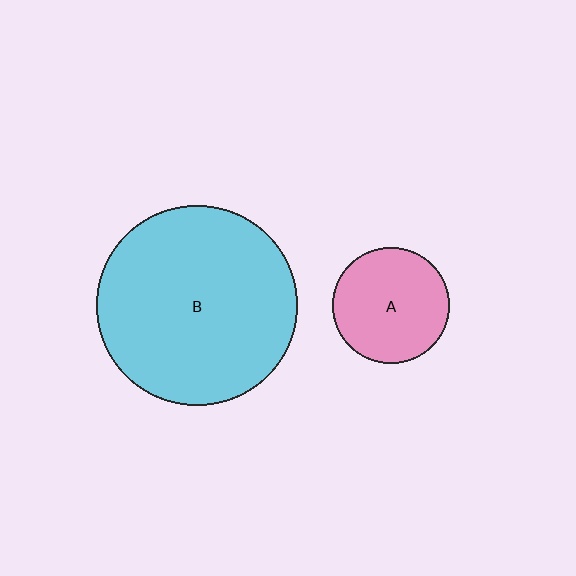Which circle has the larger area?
Circle B (cyan).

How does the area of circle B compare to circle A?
Approximately 2.9 times.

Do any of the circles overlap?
No, none of the circles overlap.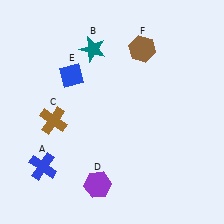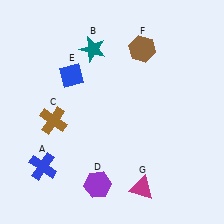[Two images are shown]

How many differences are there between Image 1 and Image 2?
There is 1 difference between the two images.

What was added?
A magenta triangle (G) was added in Image 2.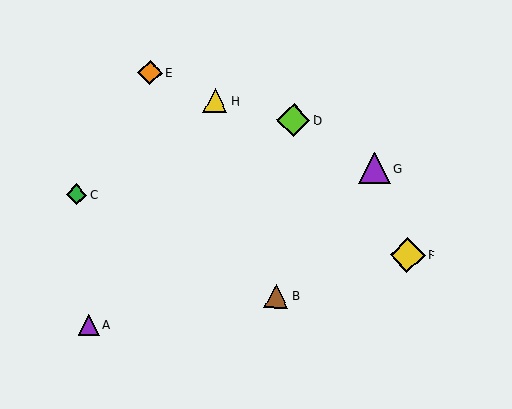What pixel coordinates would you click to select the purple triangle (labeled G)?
Click at (375, 168) to select the purple triangle G.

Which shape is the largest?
The yellow diamond (labeled F) is the largest.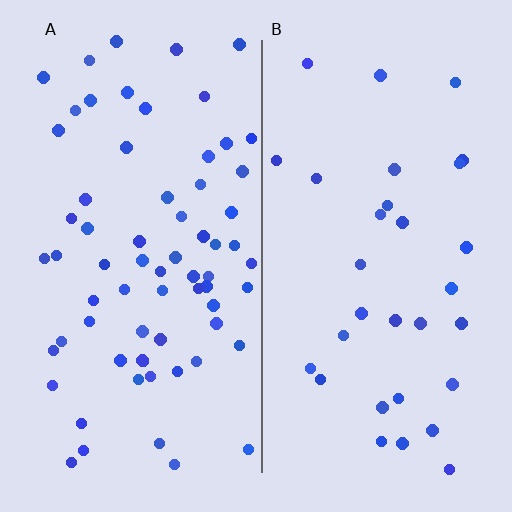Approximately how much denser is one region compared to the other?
Approximately 2.2× — region A over region B.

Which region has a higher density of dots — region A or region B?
A (the left).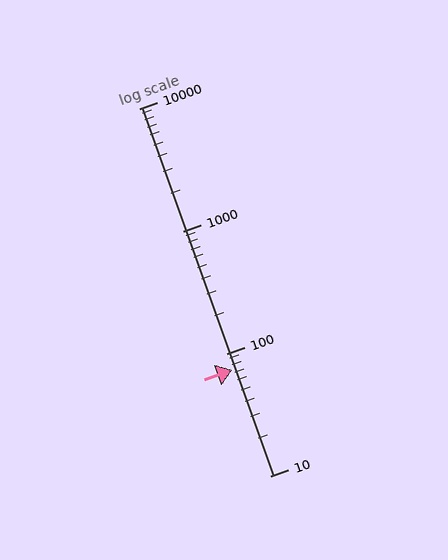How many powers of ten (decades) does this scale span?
The scale spans 3 decades, from 10 to 10000.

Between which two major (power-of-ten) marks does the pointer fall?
The pointer is between 10 and 100.